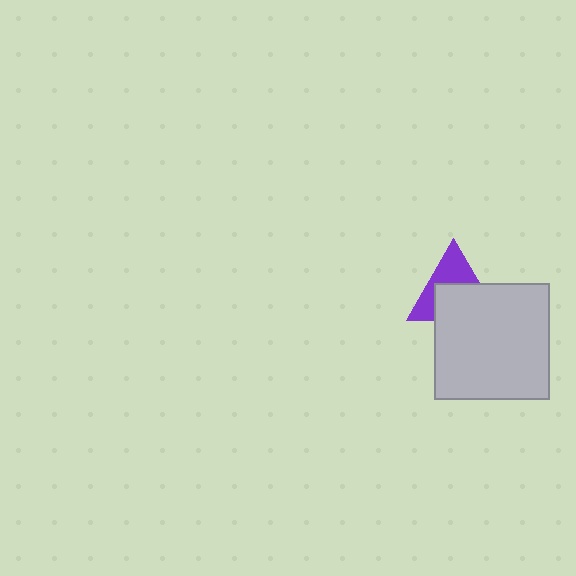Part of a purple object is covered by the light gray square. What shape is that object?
It is a triangle.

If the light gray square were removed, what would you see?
You would see the complete purple triangle.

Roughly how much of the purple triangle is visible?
About half of it is visible (roughly 46%).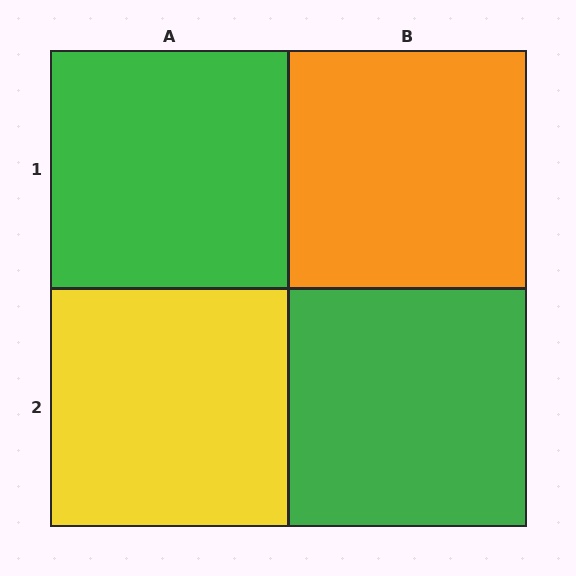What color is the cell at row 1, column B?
Orange.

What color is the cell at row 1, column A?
Green.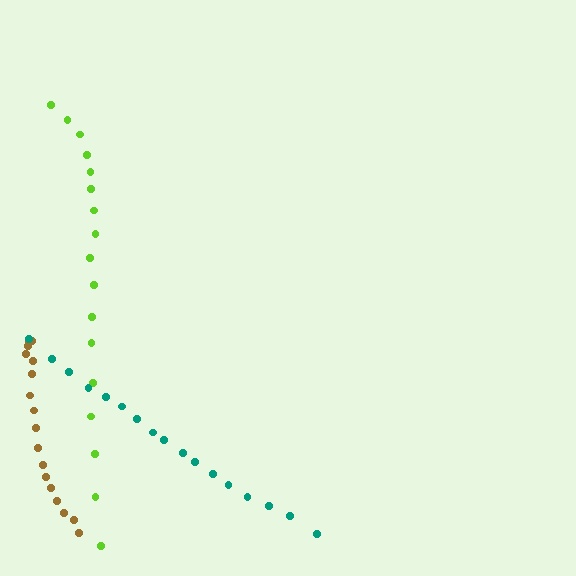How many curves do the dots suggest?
There are 3 distinct paths.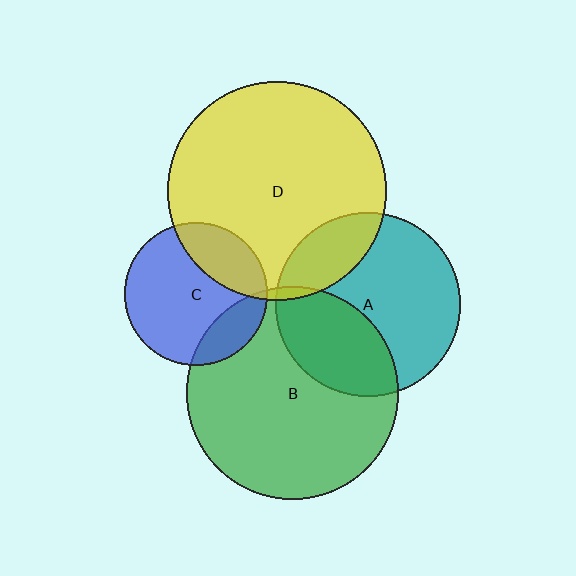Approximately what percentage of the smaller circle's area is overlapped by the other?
Approximately 25%.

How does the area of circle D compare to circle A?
Approximately 1.4 times.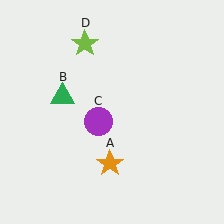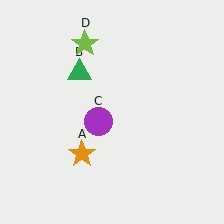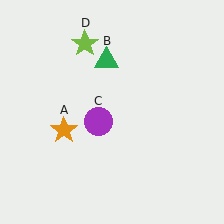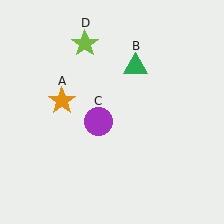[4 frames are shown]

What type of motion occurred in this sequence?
The orange star (object A), green triangle (object B) rotated clockwise around the center of the scene.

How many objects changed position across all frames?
2 objects changed position: orange star (object A), green triangle (object B).